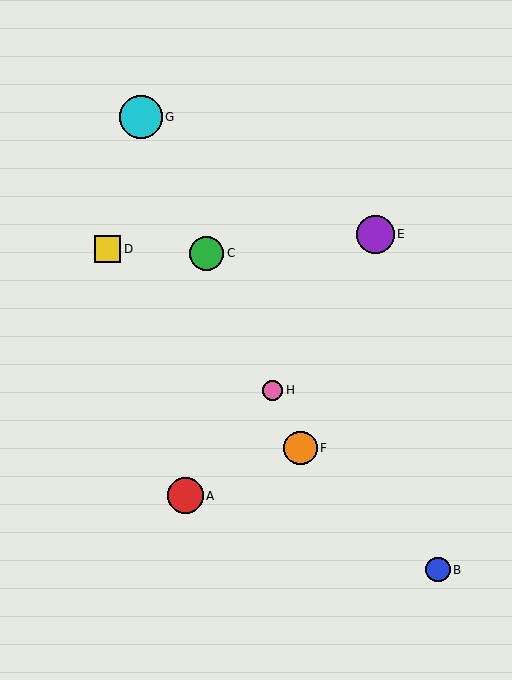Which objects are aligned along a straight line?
Objects C, F, G, H are aligned along a straight line.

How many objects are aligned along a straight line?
4 objects (C, F, G, H) are aligned along a straight line.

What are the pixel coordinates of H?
Object H is at (273, 390).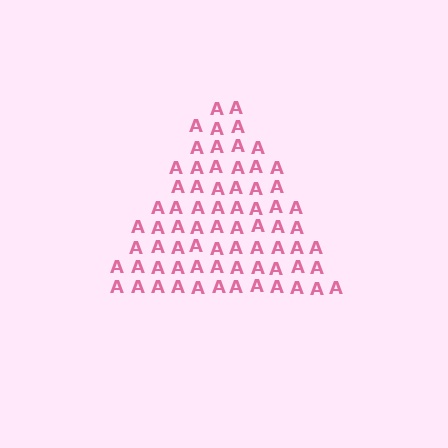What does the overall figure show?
The overall figure shows a triangle.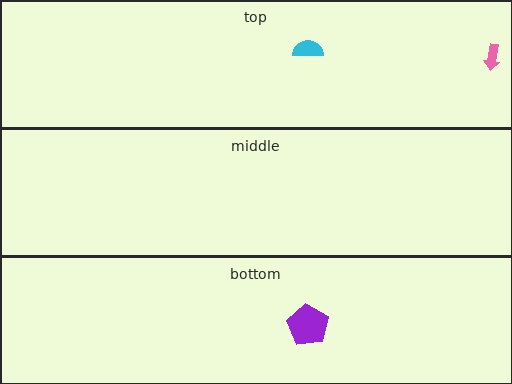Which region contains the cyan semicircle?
The top region.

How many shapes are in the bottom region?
1.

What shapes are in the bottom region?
The purple pentagon.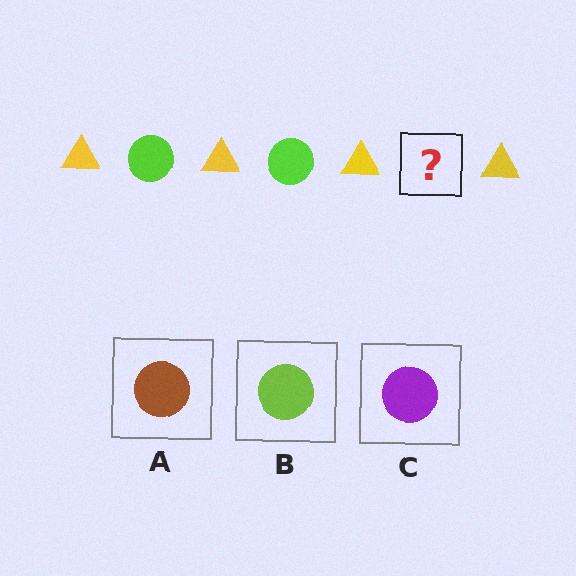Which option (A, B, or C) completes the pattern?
B.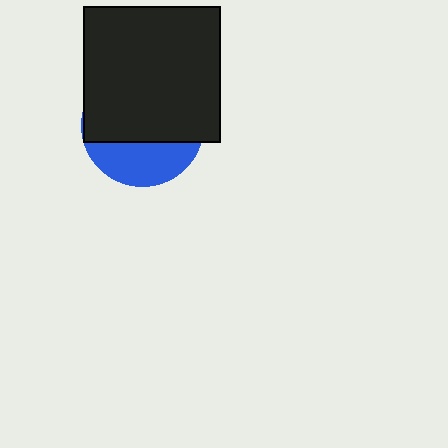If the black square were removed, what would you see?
You would see the complete blue circle.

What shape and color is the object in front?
The object in front is a black square.